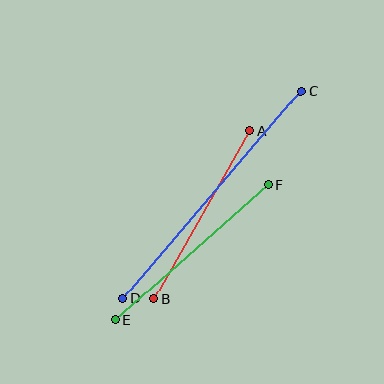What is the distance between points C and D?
The distance is approximately 273 pixels.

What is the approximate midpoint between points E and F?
The midpoint is at approximately (192, 252) pixels.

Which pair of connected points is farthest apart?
Points C and D are farthest apart.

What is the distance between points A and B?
The distance is approximately 193 pixels.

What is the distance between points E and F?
The distance is approximately 203 pixels.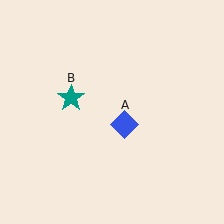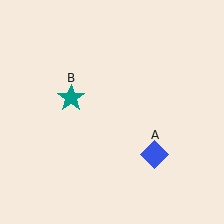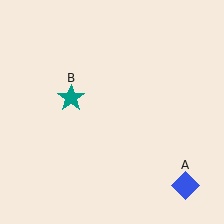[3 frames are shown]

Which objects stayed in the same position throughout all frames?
Teal star (object B) remained stationary.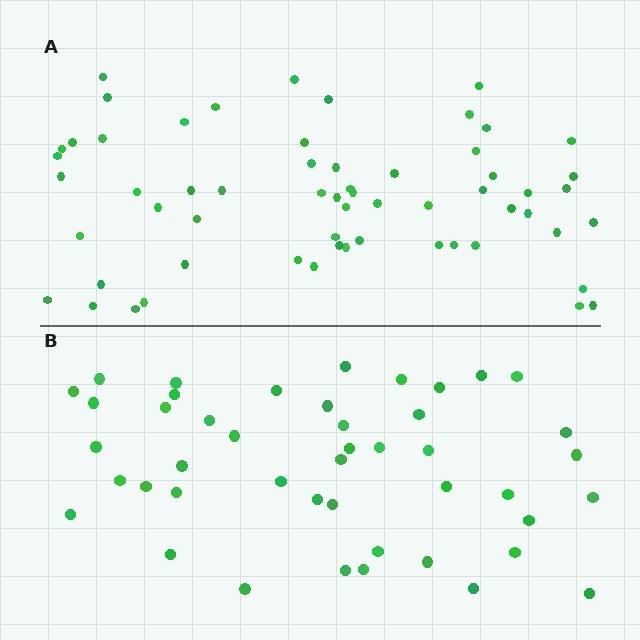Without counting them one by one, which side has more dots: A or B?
Region A (the top region) has more dots.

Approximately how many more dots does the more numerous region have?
Region A has approximately 15 more dots than region B.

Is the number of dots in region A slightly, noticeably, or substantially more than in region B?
Region A has noticeably more, but not dramatically so. The ratio is roughly 1.3 to 1.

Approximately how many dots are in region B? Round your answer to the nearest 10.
About 40 dots. (The exact count is 45, which rounds to 40.)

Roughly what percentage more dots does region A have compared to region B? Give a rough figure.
About 35% more.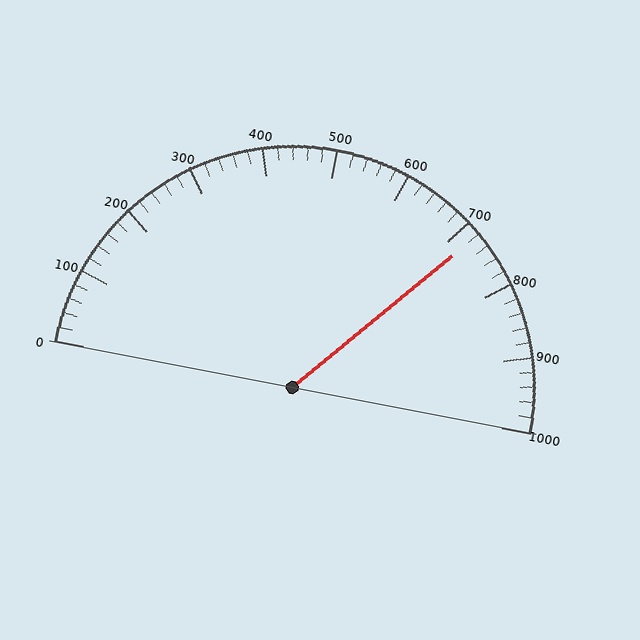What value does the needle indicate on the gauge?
The needle indicates approximately 720.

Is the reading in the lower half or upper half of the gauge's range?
The reading is in the upper half of the range (0 to 1000).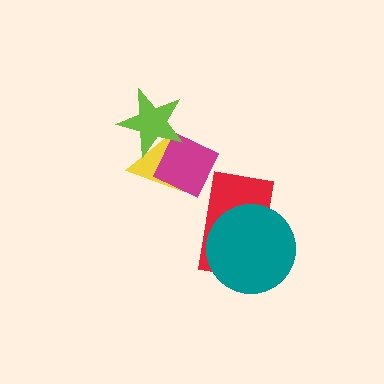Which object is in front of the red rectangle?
The teal circle is in front of the red rectangle.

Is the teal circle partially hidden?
No, no other shape covers it.